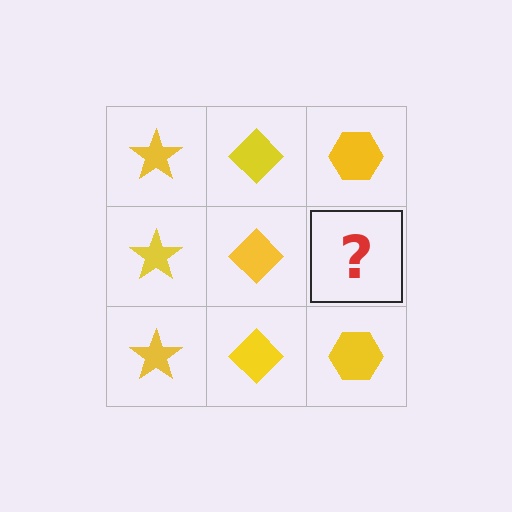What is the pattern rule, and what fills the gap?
The rule is that each column has a consistent shape. The gap should be filled with a yellow hexagon.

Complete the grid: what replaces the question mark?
The question mark should be replaced with a yellow hexagon.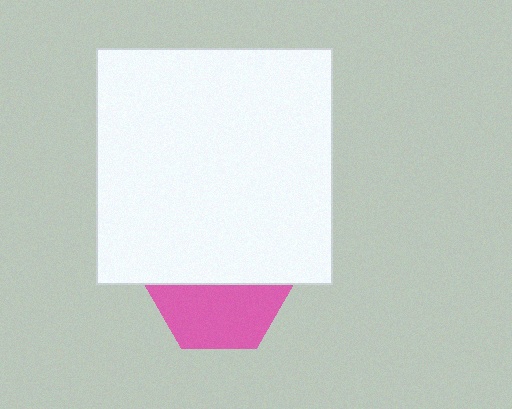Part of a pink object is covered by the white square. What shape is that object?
It is a hexagon.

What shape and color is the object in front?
The object in front is a white square.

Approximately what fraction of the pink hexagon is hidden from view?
Roughly 53% of the pink hexagon is hidden behind the white square.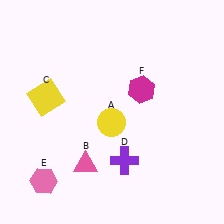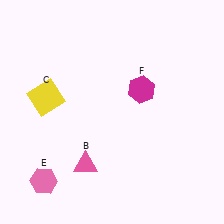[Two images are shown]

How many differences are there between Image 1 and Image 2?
There are 2 differences between the two images.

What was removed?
The purple cross (D), the yellow circle (A) were removed in Image 2.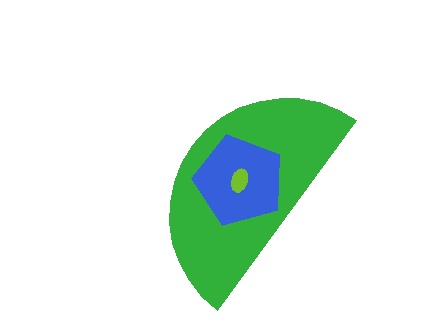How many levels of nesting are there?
3.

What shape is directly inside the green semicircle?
The blue pentagon.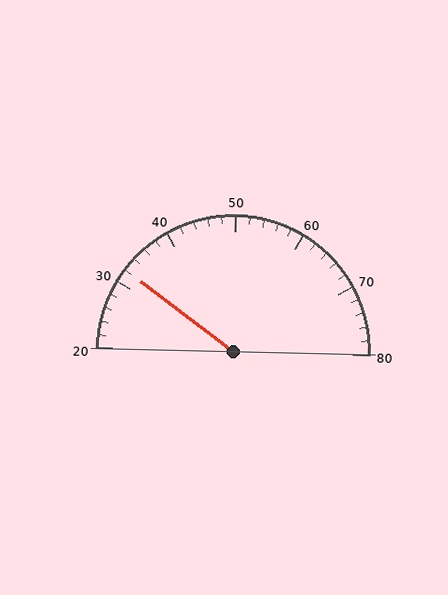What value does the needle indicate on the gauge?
The needle indicates approximately 32.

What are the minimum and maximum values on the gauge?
The gauge ranges from 20 to 80.